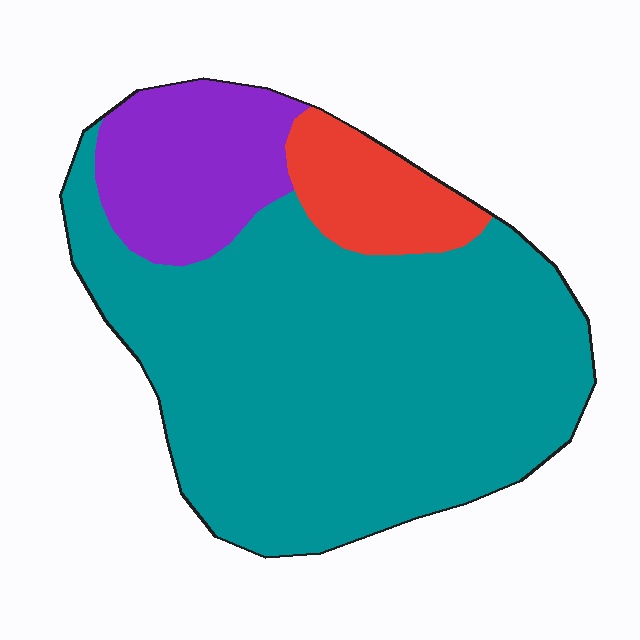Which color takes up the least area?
Red, at roughly 10%.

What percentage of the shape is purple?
Purple takes up about one sixth (1/6) of the shape.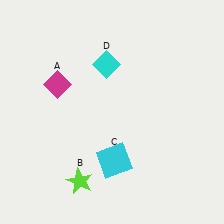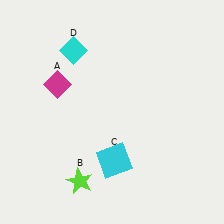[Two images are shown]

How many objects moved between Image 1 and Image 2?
1 object moved between the two images.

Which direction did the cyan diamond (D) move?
The cyan diamond (D) moved left.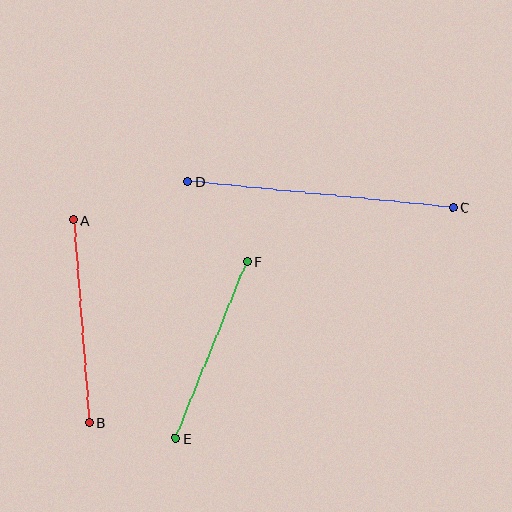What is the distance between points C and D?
The distance is approximately 266 pixels.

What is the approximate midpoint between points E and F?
The midpoint is at approximately (211, 350) pixels.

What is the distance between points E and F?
The distance is approximately 190 pixels.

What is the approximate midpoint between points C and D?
The midpoint is at approximately (320, 195) pixels.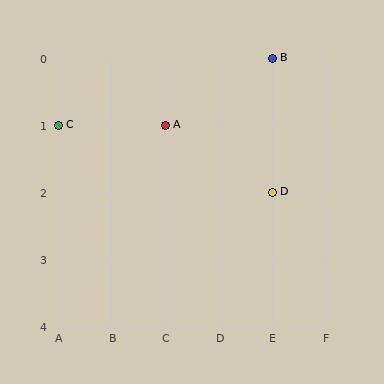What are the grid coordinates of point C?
Point C is at grid coordinates (A, 1).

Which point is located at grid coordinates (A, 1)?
Point C is at (A, 1).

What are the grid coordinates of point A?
Point A is at grid coordinates (C, 1).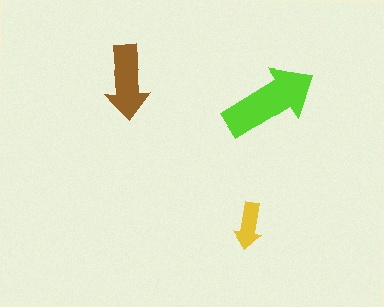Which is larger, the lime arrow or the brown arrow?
The lime one.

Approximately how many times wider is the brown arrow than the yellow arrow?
About 1.5 times wider.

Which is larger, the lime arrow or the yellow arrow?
The lime one.